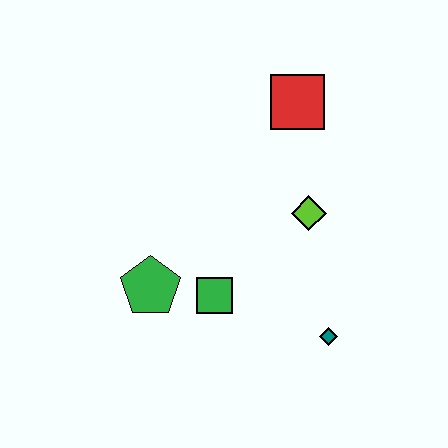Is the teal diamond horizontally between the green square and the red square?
No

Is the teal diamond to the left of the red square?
No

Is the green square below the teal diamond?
No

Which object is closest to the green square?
The green pentagon is closest to the green square.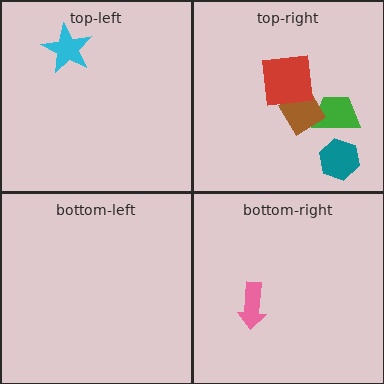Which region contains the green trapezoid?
The top-right region.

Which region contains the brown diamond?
The top-right region.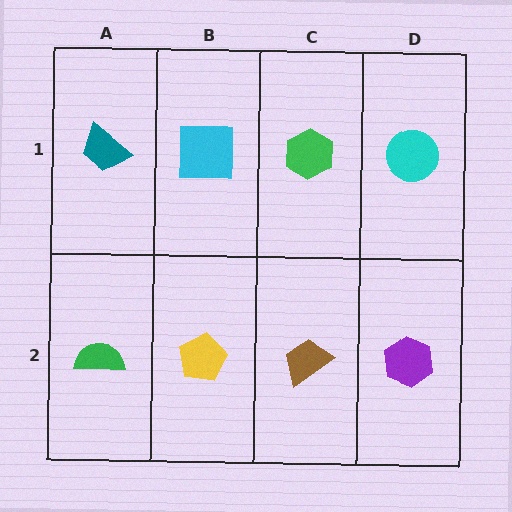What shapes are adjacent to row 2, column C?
A green hexagon (row 1, column C), a yellow pentagon (row 2, column B), a purple hexagon (row 2, column D).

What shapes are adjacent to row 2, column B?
A cyan square (row 1, column B), a green semicircle (row 2, column A), a brown trapezoid (row 2, column C).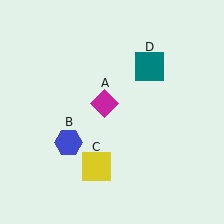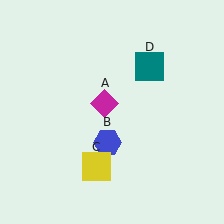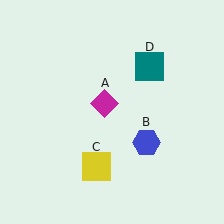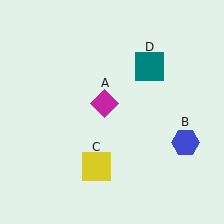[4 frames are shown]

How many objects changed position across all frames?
1 object changed position: blue hexagon (object B).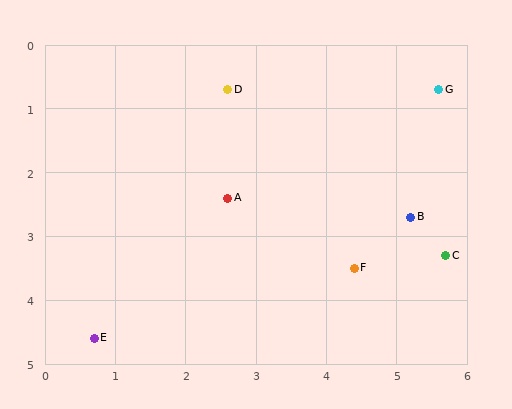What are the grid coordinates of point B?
Point B is at approximately (5.2, 2.7).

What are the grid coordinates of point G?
Point G is at approximately (5.6, 0.7).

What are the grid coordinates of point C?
Point C is at approximately (5.7, 3.3).